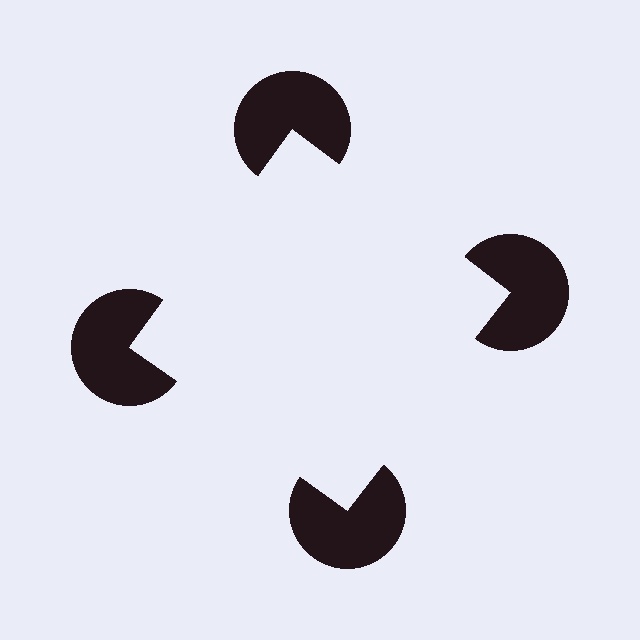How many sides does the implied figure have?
4 sides.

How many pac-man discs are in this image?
There are 4 — one at each vertex of the illusory square.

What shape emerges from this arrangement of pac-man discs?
An illusory square — its edges are inferred from the aligned wedge cuts in the pac-man discs, not physically drawn.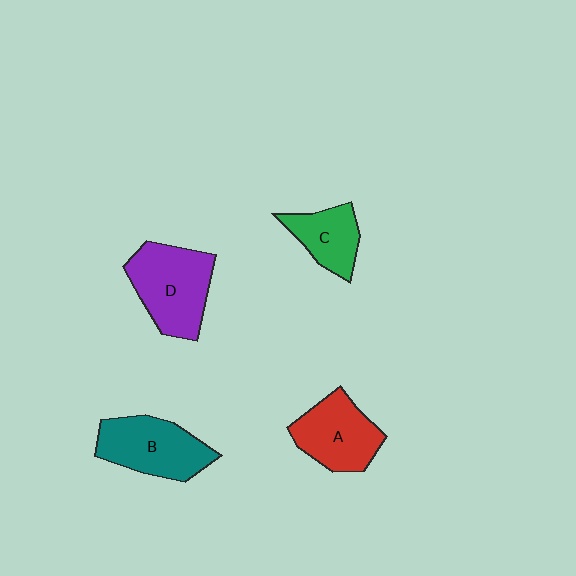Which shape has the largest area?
Shape D (purple).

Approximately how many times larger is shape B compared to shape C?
Approximately 1.5 times.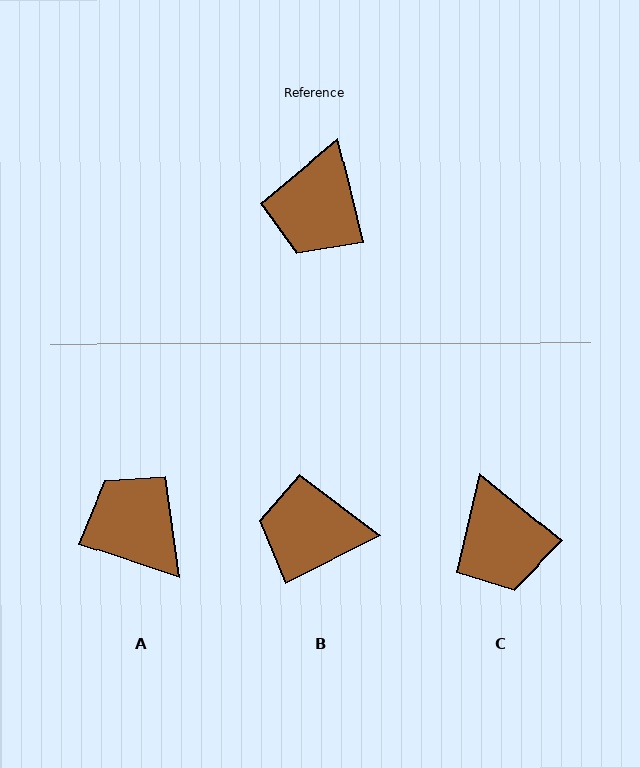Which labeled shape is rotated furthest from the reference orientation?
A, about 122 degrees away.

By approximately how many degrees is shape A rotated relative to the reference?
Approximately 122 degrees clockwise.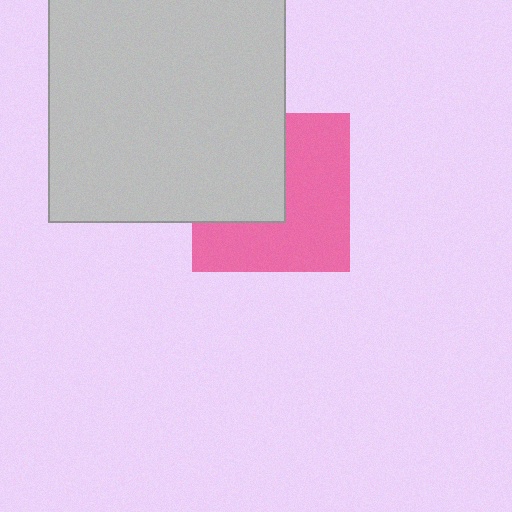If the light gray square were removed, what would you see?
You would see the complete pink square.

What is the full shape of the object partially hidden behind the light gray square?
The partially hidden object is a pink square.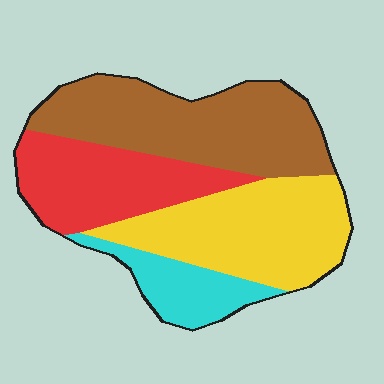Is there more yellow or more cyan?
Yellow.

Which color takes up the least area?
Cyan, at roughly 10%.